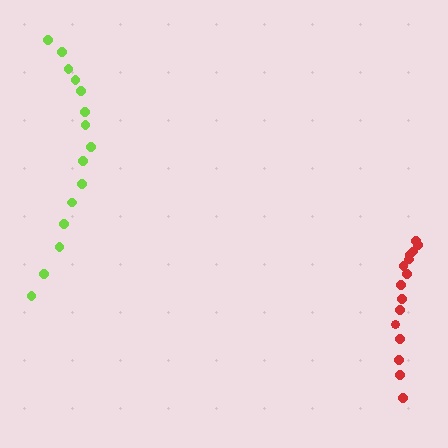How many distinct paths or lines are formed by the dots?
There are 2 distinct paths.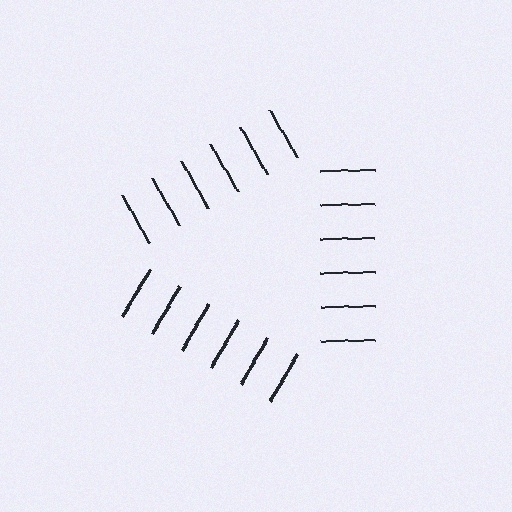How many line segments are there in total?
18 — 6 along each of the 3 edges.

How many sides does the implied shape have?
3 sides — the line-ends trace a triangle.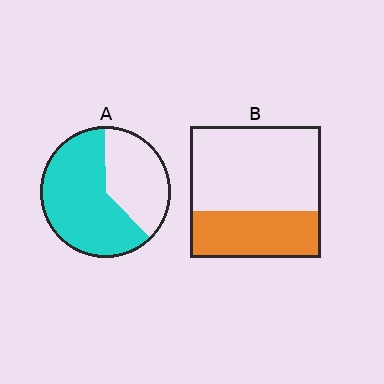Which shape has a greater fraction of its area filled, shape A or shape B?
Shape A.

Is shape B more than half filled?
No.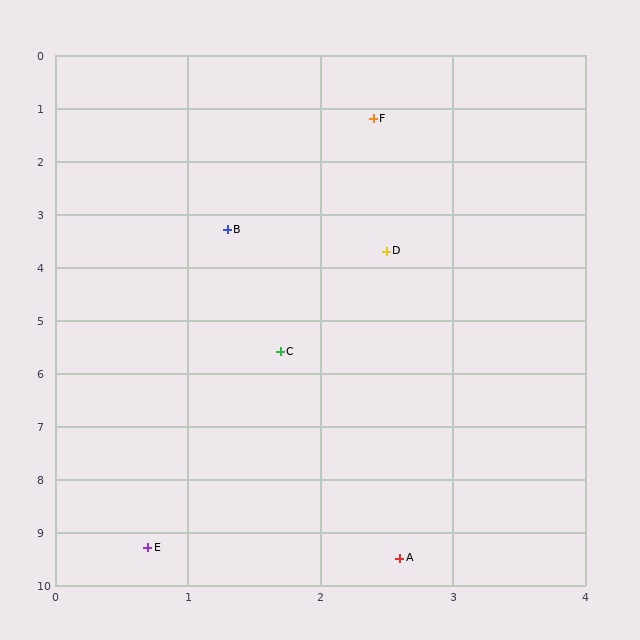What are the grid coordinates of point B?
Point B is at approximately (1.3, 3.3).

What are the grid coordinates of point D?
Point D is at approximately (2.5, 3.7).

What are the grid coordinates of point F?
Point F is at approximately (2.4, 1.2).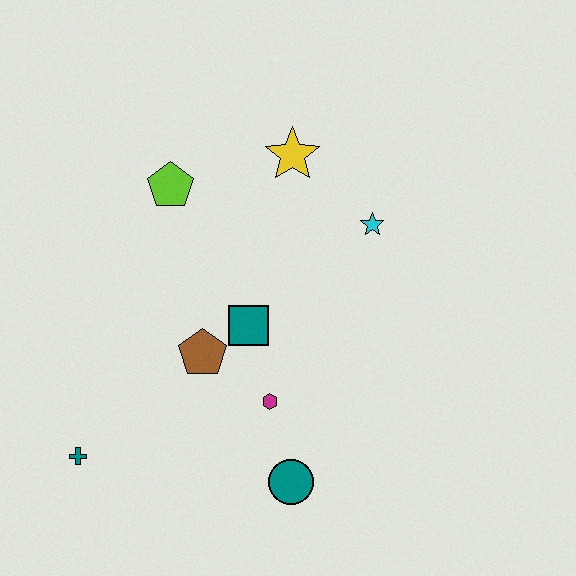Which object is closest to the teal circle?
The magenta hexagon is closest to the teal circle.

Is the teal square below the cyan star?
Yes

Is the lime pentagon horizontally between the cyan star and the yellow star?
No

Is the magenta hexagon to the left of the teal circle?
Yes